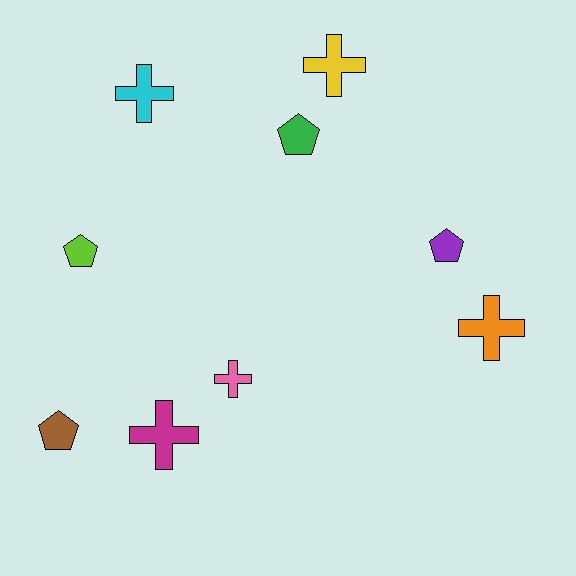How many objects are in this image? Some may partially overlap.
There are 9 objects.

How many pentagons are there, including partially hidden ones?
There are 4 pentagons.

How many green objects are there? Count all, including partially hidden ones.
There is 1 green object.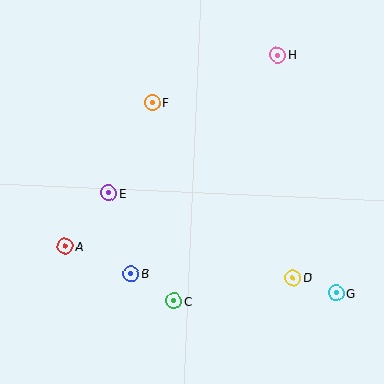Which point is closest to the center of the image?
Point E at (108, 193) is closest to the center.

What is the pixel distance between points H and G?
The distance between H and G is 246 pixels.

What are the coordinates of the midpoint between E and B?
The midpoint between E and B is at (120, 233).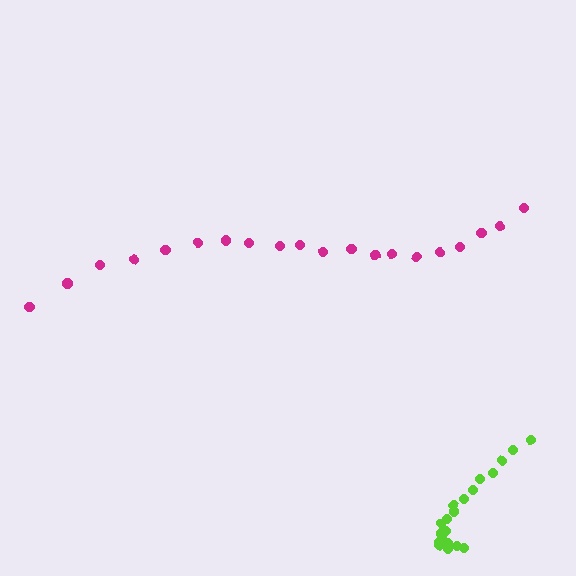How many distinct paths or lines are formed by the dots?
There are 2 distinct paths.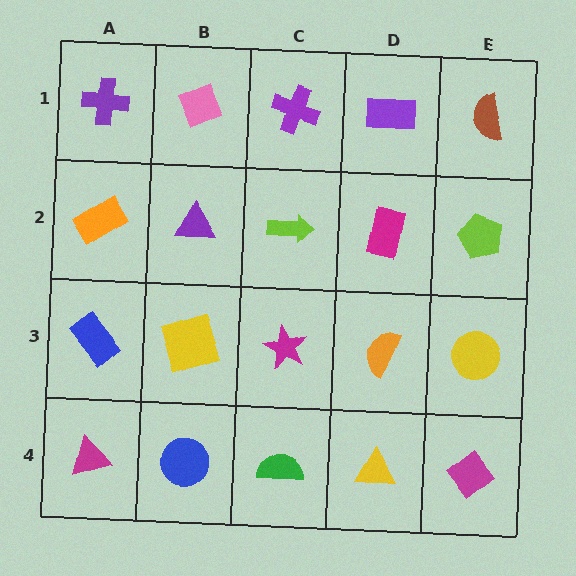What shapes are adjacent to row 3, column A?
An orange rectangle (row 2, column A), a magenta triangle (row 4, column A), a yellow square (row 3, column B).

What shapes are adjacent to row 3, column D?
A magenta rectangle (row 2, column D), a yellow triangle (row 4, column D), a magenta star (row 3, column C), a yellow circle (row 3, column E).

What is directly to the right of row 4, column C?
A yellow triangle.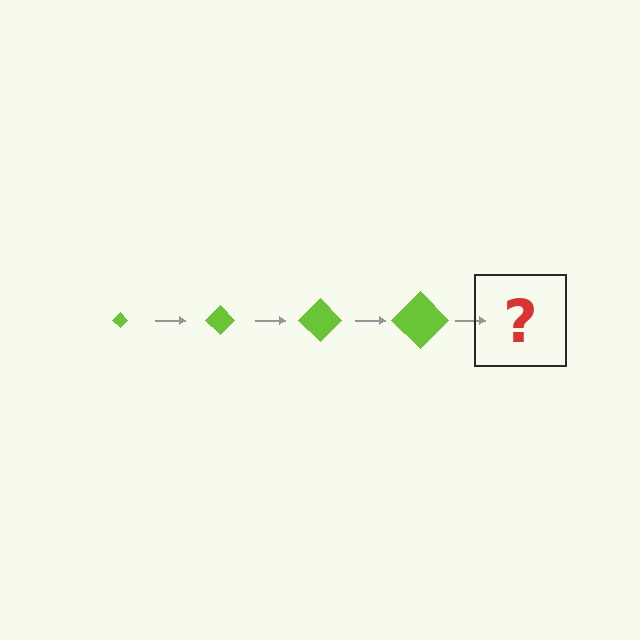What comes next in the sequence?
The next element should be a lime diamond, larger than the previous one.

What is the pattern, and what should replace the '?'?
The pattern is that the diamond gets progressively larger each step. The '?' should be a lime diamond, larger than the previous one.